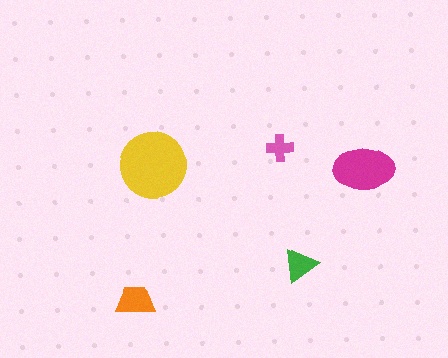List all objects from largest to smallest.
The yellow circle, the magenta ellipse, the orange trapezoid, the green triangle, the pink cross.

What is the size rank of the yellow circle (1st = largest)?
1st.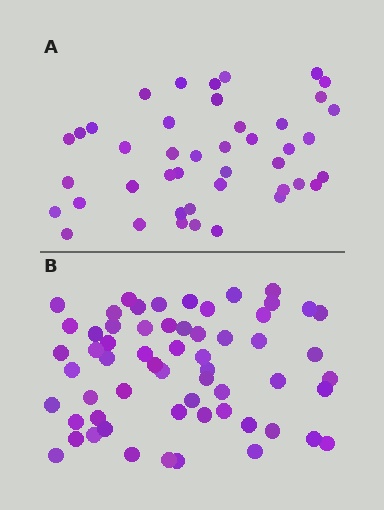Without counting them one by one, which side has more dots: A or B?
Region B (the bottom region) has more dots.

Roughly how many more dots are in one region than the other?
Region B has approximately 15 more dots than region A.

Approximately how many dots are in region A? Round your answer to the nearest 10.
About 40 dots. (The exact count is 43, which rounds to 40.)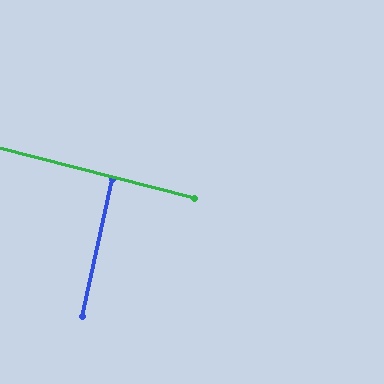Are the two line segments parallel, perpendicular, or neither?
Perpendicular — they meet at approximately 88°.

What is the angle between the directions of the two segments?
Approximately 88 degrees.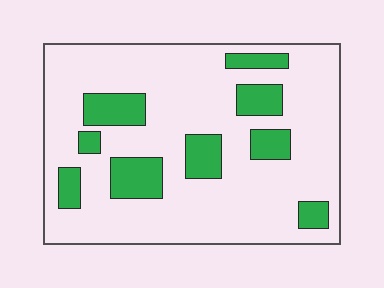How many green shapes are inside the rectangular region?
9.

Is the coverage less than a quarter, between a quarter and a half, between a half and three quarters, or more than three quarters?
Less than a quarter.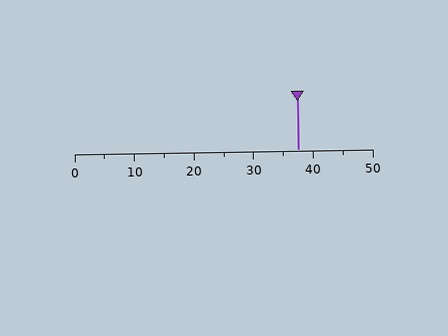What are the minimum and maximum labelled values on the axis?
The axis runs from 0 to 50.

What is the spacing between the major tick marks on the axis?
The major ticks are spaced 10 apart.